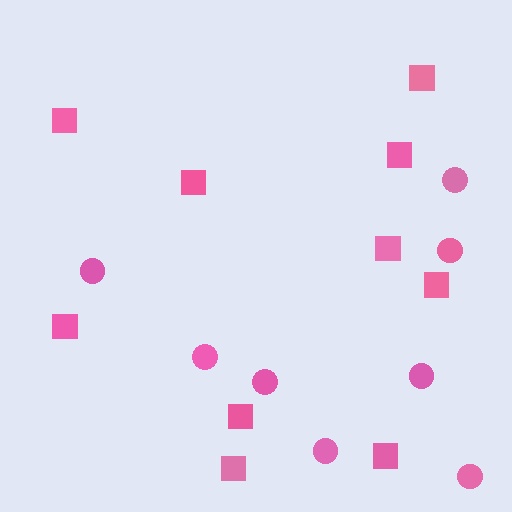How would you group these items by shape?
There are 2 groups: one group of circles (8) and one group of squares (10).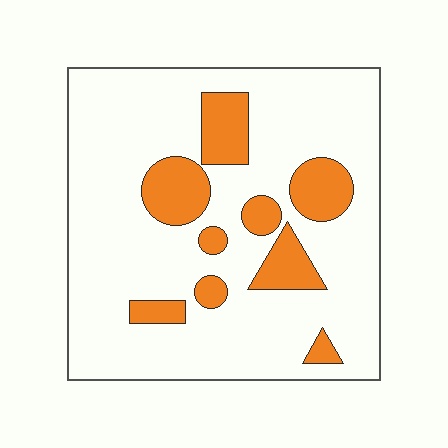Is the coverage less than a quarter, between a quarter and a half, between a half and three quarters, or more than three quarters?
Less than a quarter.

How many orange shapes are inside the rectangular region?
9.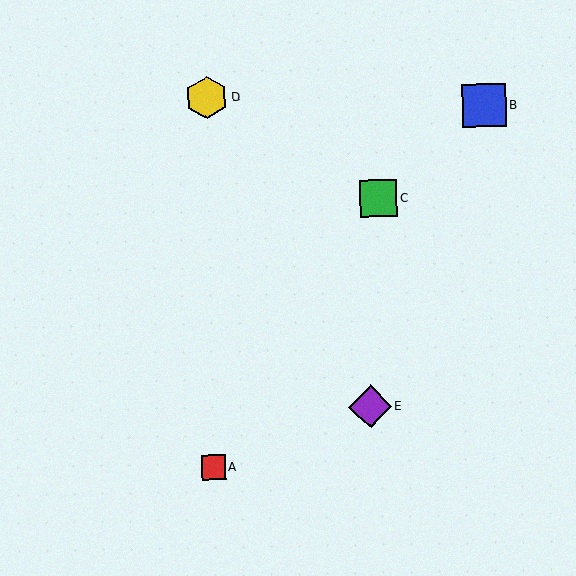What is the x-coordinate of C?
Object C is at x≈379.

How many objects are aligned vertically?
2 objects (A, D) are aligned vertically.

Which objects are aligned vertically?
Objects A, D are aligned vertically.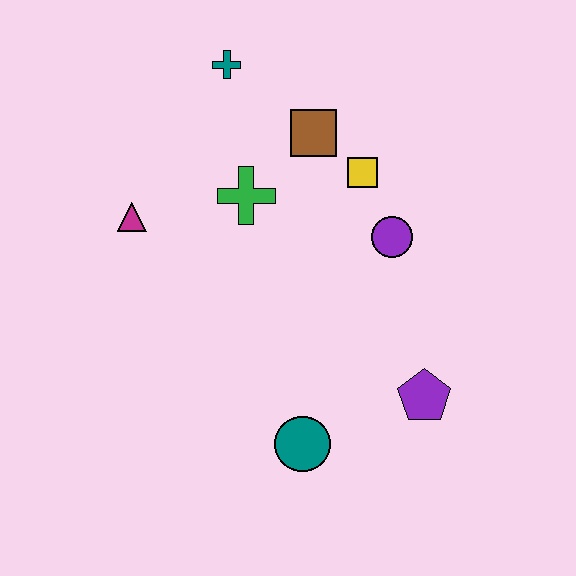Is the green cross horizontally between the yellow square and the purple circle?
No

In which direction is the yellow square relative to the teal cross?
The yellow square is to the right of the teal cross.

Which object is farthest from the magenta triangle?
The purple pentagon is farthest from the magenta triangle.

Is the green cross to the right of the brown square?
No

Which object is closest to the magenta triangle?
The green cross is closest to the magenta triangle.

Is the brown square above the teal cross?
No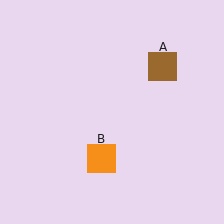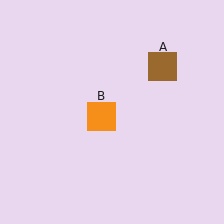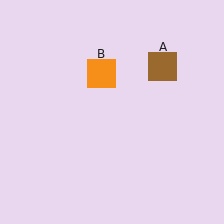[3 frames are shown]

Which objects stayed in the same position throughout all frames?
Brown square (object A) remained stationary.